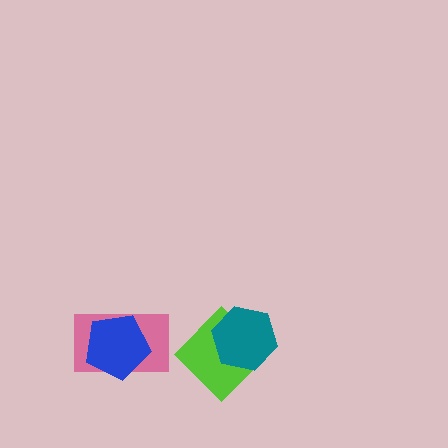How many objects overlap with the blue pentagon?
1 object overlaps with the blue pentagon.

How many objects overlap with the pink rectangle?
1 object overlaps with the pink rectangle.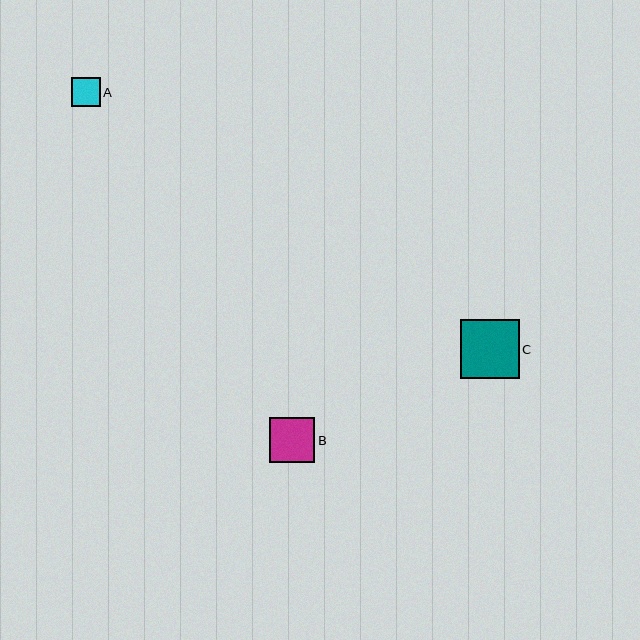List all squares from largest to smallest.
From largest to smallest: C, B, A.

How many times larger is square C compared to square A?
Square C is approximately 2.1 times the size of square A.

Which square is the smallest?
Square A is the smallest with a size of approximately 29 pixels.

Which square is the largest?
Square C is the largest with a size of approximately 59 pixels.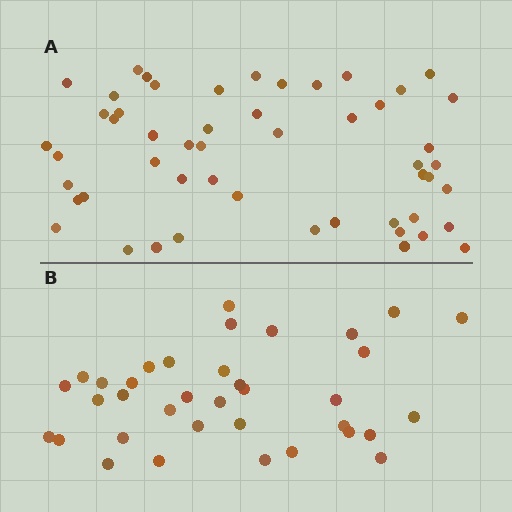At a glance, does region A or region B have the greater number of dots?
Region A (the top region) has more dots.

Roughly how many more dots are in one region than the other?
Region A has approximately 15 more dots than region B.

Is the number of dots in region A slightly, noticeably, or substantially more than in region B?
Region A has noticeably more, but not dramatically so. The ratio is roughly 1.4 to 1.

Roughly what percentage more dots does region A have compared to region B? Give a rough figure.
About 45% more.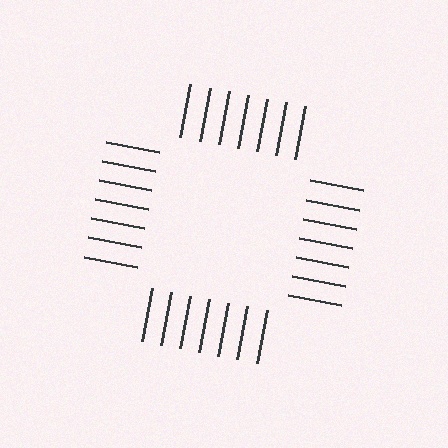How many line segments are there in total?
28 — 7 along each of the 4 edges.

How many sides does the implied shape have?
4 sides — the line-ends trace a square.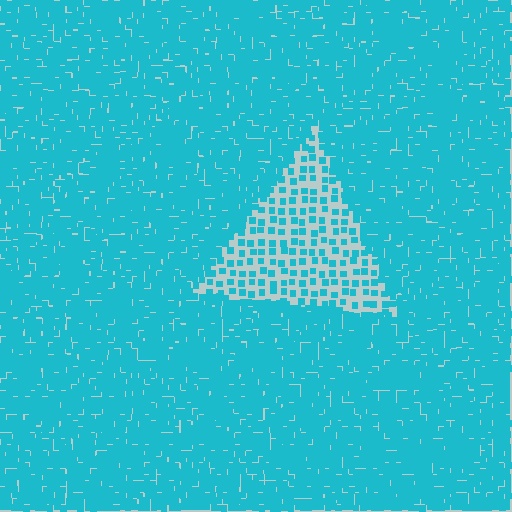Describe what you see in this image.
The image contains small cyan elements arranged at two different densities. A triangle-shaped region is visible where the elements are less densely packed than the surrounding area.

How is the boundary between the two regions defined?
The boundary is defined by a change in element density (approximately 2.9x ratio). All elements are the same color, size, and shape.